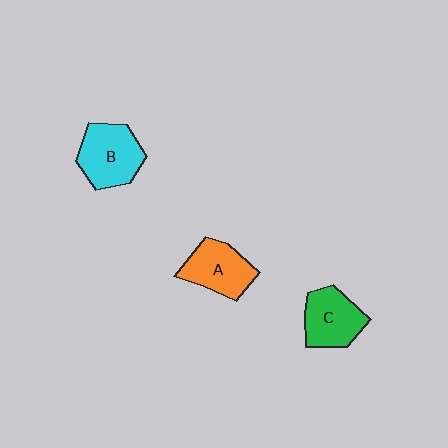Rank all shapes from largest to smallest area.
From largest to smallest: B (cyan), A (orange), C (green).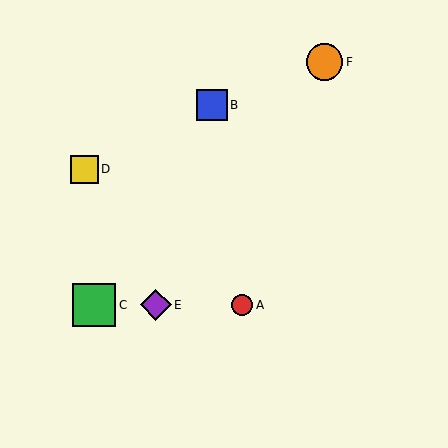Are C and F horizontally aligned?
No, C is at y≈305 and F is at y≈62.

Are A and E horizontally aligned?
Yes, both are at y≈305.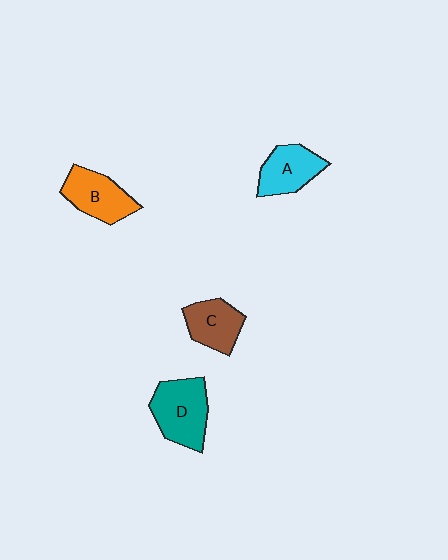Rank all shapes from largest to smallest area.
From largest to smallest: D (teal), B (orange), A (cyan), C (brown).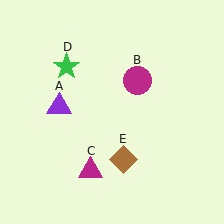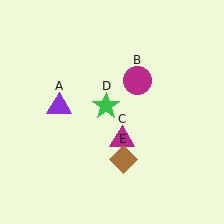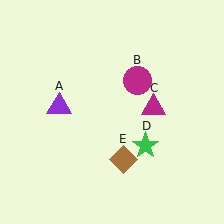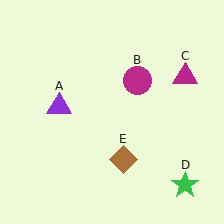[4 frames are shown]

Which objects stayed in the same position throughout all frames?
Purple triangle (object A) and magenta circle (object B) and brown diamond (object E) remained stationary.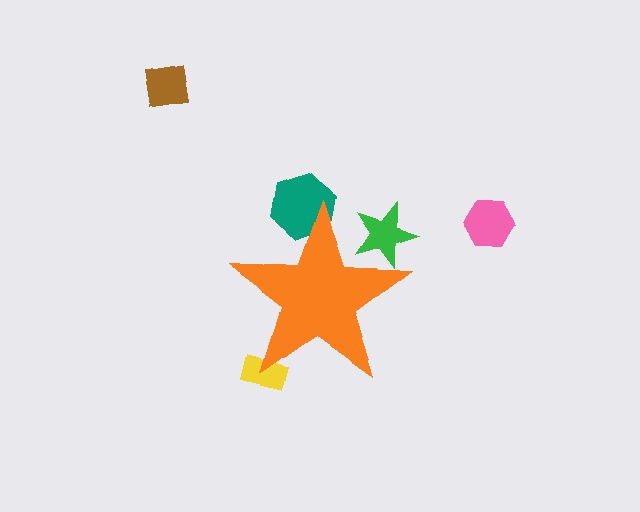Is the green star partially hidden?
Yes, the green star is partially hidden behind the orange star.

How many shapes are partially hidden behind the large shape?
3 shapes are partially hidden.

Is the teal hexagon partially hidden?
Yes, the teal hexagon is partially hidden behind the orange star.